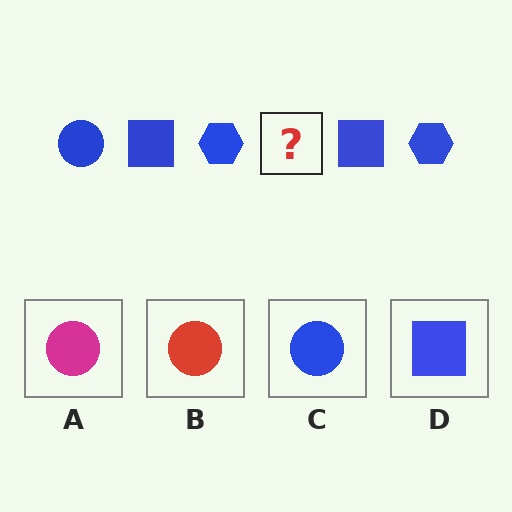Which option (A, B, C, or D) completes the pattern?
C.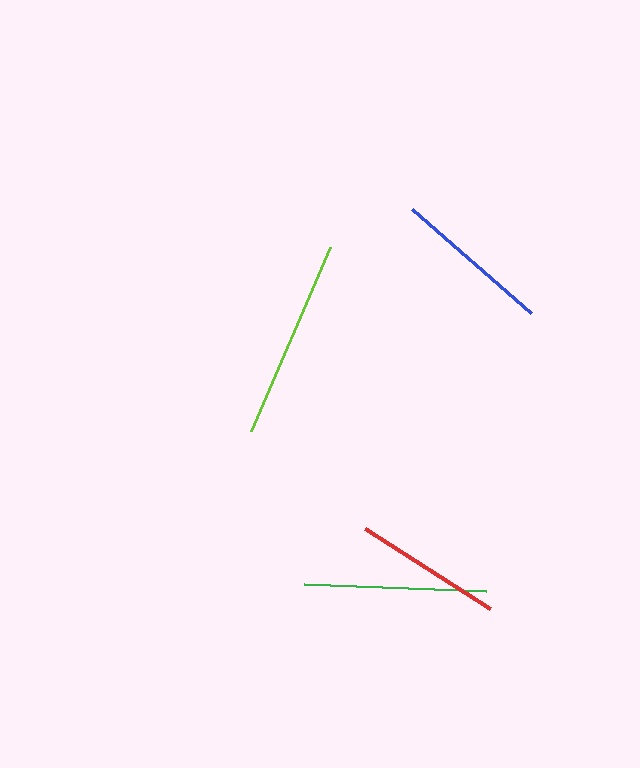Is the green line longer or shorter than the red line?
The green line is longer than the red line.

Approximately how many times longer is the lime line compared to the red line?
The lime line is approximately 1.4 times the length of the red line.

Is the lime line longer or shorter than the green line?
The lime line is longer than the green line.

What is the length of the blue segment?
The blue segment is approximately 159 pixels long.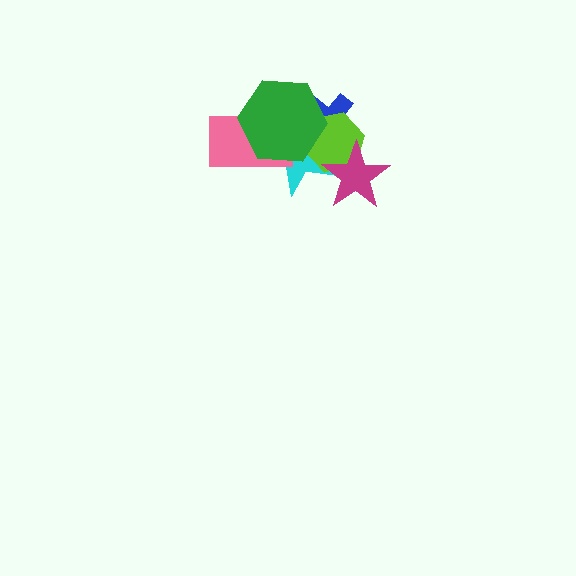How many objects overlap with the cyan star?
5 objects overlap with the cyan star.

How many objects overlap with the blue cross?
3 objects overlap with the blue cross.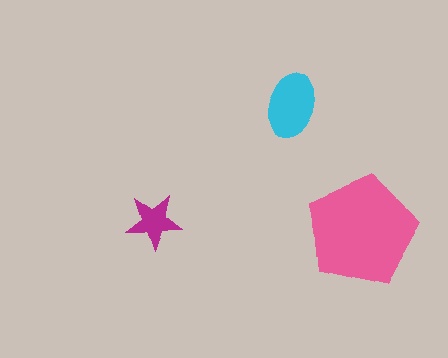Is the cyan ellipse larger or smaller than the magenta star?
Larger.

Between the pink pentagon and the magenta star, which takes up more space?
The pink pentagon.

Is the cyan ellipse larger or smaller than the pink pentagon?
Smaller.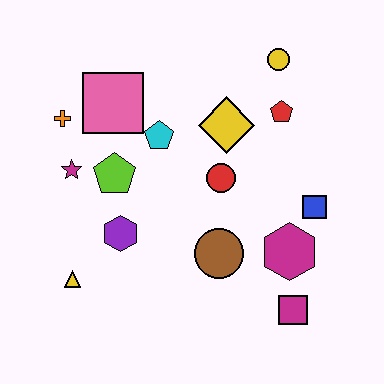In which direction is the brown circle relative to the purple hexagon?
The brown circle is to the right of the purple hexagon.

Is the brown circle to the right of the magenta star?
Yes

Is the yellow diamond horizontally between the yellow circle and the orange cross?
Yes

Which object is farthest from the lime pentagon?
The magenta square is farthest from the lime pentagon.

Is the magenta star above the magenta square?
Yes